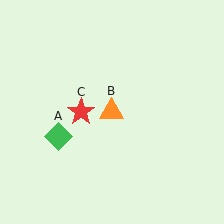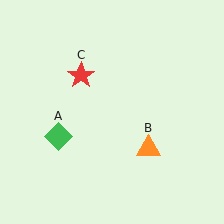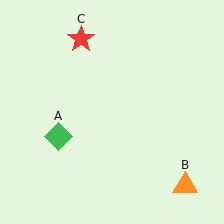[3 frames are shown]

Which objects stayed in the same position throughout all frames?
Green diamond (object A) remained stationary.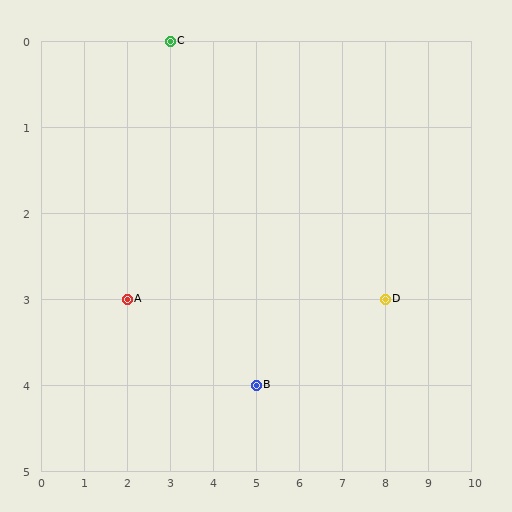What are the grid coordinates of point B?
Point B is at grid coordinates (5, 4).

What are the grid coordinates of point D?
Point D is at grid coordinates (8, 3).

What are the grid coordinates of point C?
Point C is at grid coordinates (3, 0).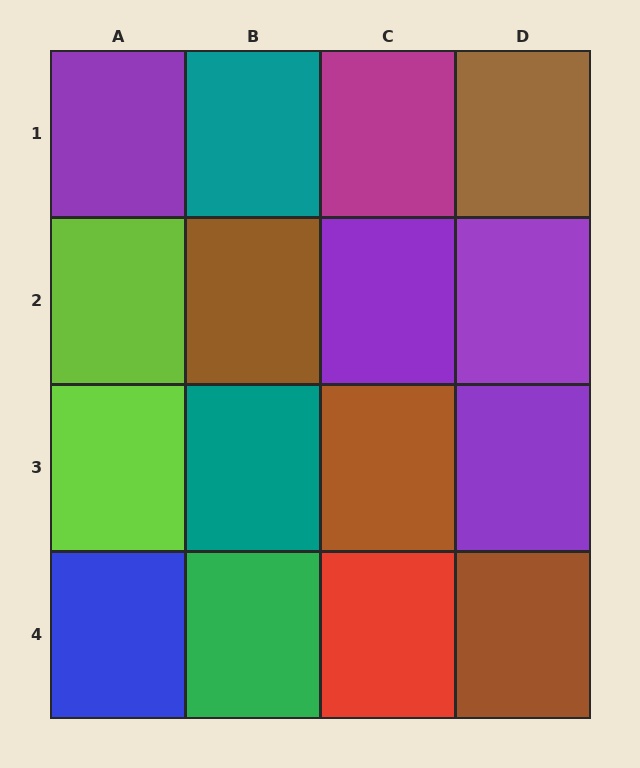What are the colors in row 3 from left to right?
Lime, teal, brown, purple.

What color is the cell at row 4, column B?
Green.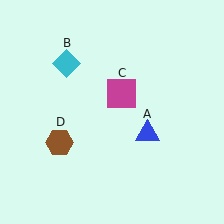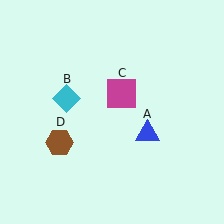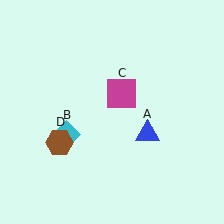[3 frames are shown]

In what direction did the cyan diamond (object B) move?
The cyan diamond (object B) moved down.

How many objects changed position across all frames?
1 object changed position: cyan diamond (object B).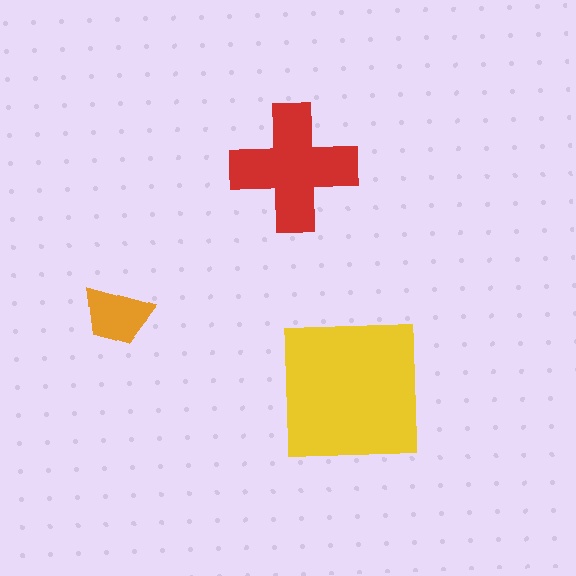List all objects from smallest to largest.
The orange trapezoid, the red cross, the yellow square.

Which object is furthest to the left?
The orange trapezoid is leftmost.